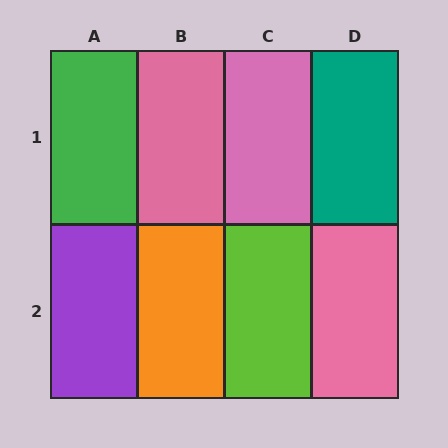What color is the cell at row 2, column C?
Lime.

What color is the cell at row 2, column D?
Pink.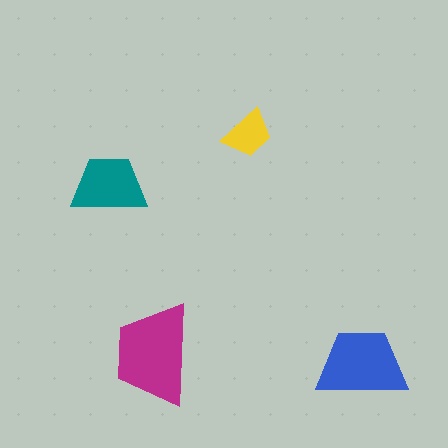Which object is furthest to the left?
The teal trapezoid is leftmost.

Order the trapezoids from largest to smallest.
the magenta one, the blue one, the teal one, the yellow one.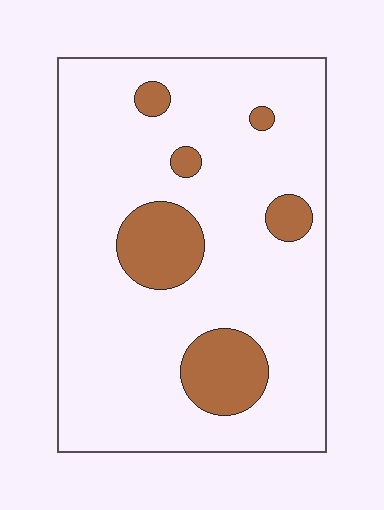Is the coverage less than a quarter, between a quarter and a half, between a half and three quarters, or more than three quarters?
Less than a quarter.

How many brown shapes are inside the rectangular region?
6.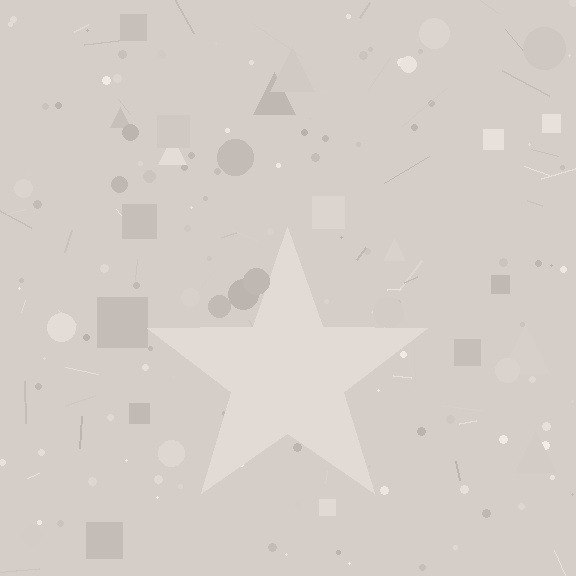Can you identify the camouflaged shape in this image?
The camouflaged shape is a star.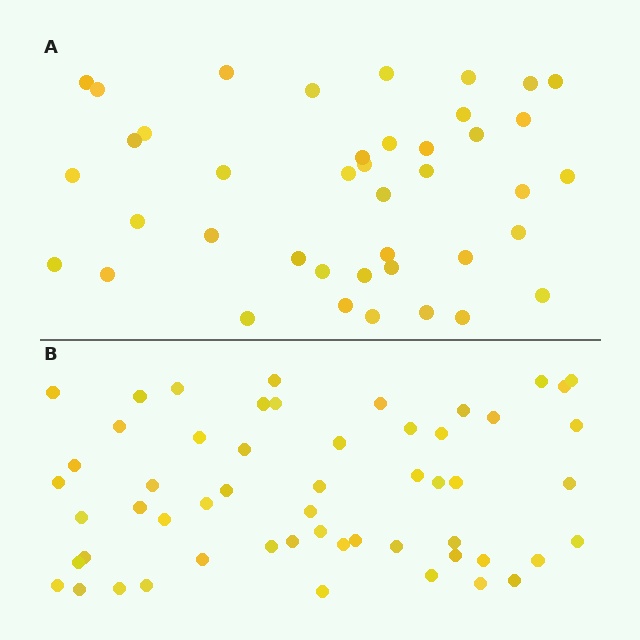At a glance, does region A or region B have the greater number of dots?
Region B (the bottom region) has more dots.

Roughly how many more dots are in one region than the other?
Region B has approximately 15 more dots than region A.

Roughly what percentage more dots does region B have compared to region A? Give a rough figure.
About 35% more.